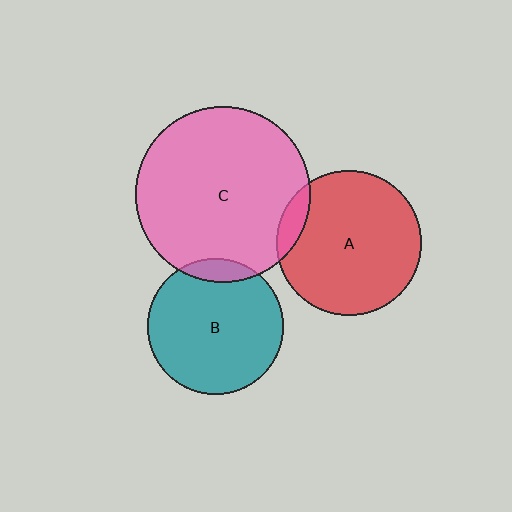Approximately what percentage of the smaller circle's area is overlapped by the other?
Approximately 10%.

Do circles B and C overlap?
Yes.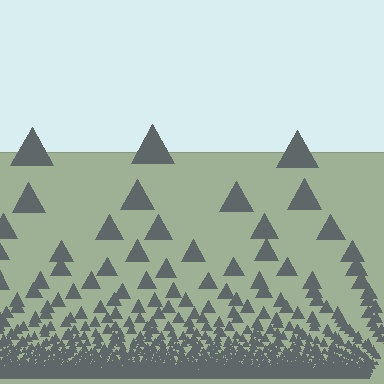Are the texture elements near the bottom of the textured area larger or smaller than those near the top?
Smaller. The gradient is inverted — elements near the bottom are smaller and denser.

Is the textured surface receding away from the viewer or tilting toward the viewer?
The surface appears to tilt toward the viewer. Texture elements get larger and sparser toward the top.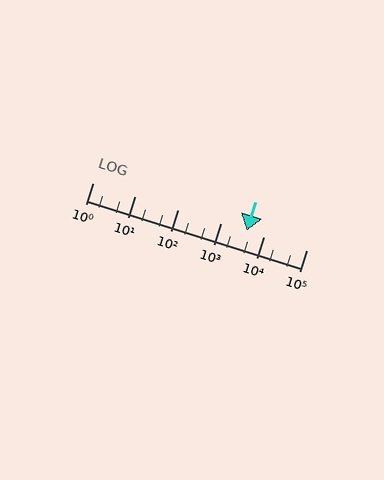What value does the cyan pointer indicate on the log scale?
The pointer indicates approximately 4000.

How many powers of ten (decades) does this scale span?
The scale spans 5 decades, from 1 to 100000.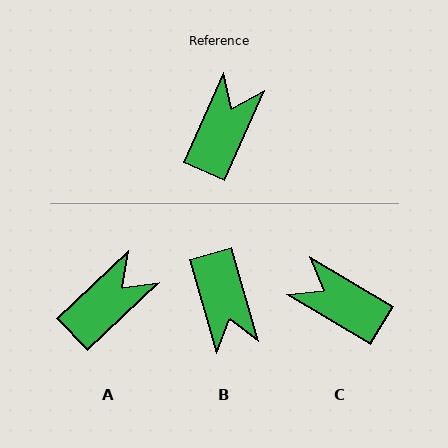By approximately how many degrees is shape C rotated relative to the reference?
Approximately 83 degrees counter-clockwise.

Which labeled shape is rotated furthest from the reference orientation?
B, about 140 degrees away.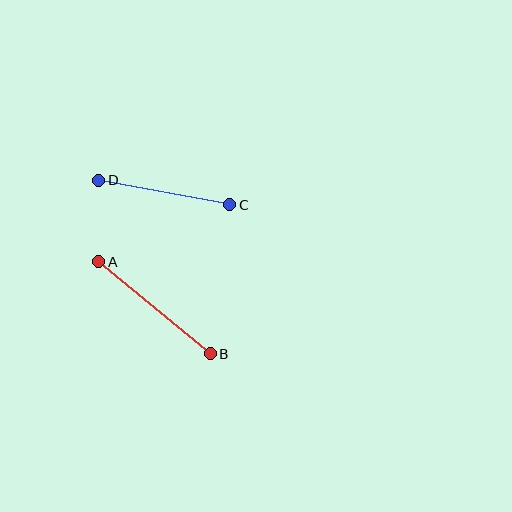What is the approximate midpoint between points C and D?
The midpoint is at approximately (164, 192) pixels.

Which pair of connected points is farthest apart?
Points A and B are farthest apart.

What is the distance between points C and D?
The distance is approximately 133 pixels.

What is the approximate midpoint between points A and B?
The midpoint is at approximately (155, 308) pixels.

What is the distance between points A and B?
The distance is approximately 145 pixels.